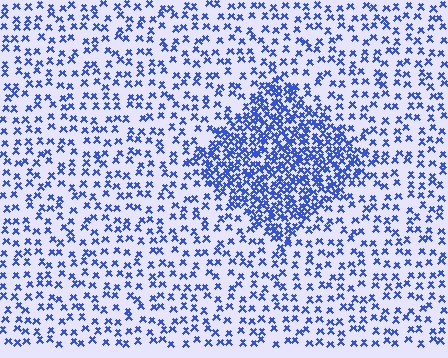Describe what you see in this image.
The image contains small blue elements arranged at two different densities. A diamond-shaped region is visible where the elements are more densely packed than the surrounding area.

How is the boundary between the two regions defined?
The boundary is defined by a change in element density (approximately 2.6x ratio). All elements are the same color, size, and shape.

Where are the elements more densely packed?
The elements are more densely packed inside the diamond boundary.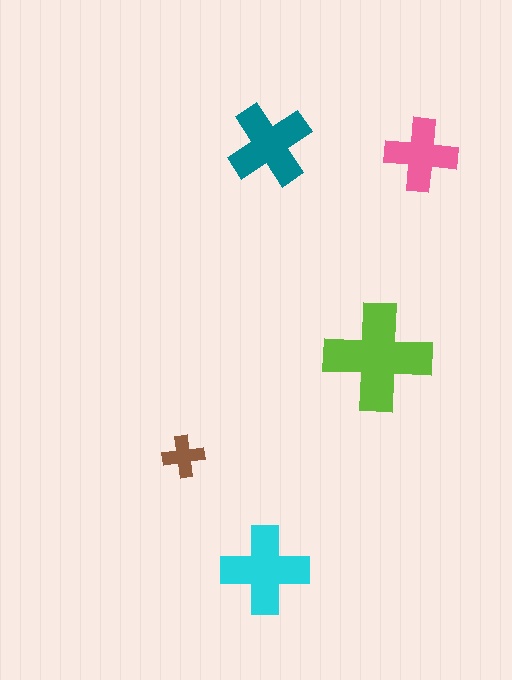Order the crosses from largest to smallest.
the lime one, the cyan one, the teal one, the pink one, the brown one.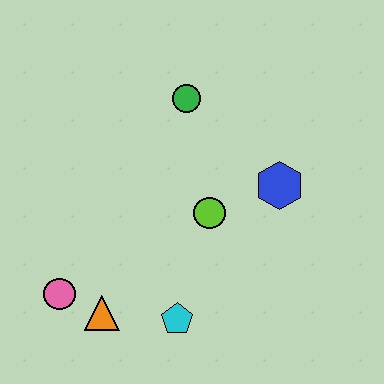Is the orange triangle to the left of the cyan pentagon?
Yes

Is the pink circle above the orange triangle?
Yes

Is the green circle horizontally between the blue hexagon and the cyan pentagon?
Yes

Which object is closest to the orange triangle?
The pink circle is closest to the orange triangle.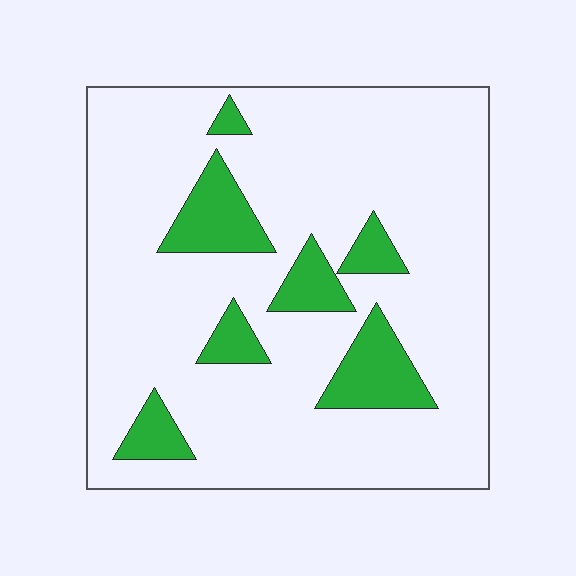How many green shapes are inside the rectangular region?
7.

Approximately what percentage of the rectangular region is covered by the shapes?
Approximately 15%.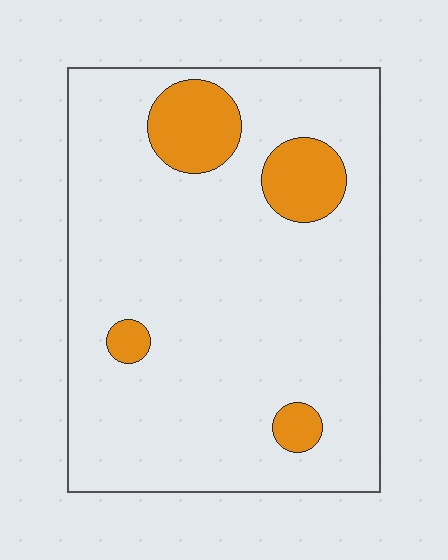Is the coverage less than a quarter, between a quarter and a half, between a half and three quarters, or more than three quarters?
Less than a quarter.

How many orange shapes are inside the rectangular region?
4.